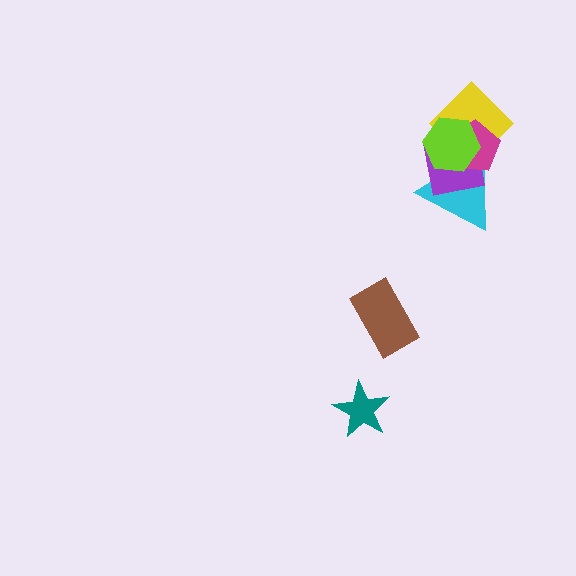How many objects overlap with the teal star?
0 objects overlap with the teal star.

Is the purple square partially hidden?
Yes, it is partially covered by another shape.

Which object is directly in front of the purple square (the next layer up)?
The yellow diamond is directly in front of the purple square.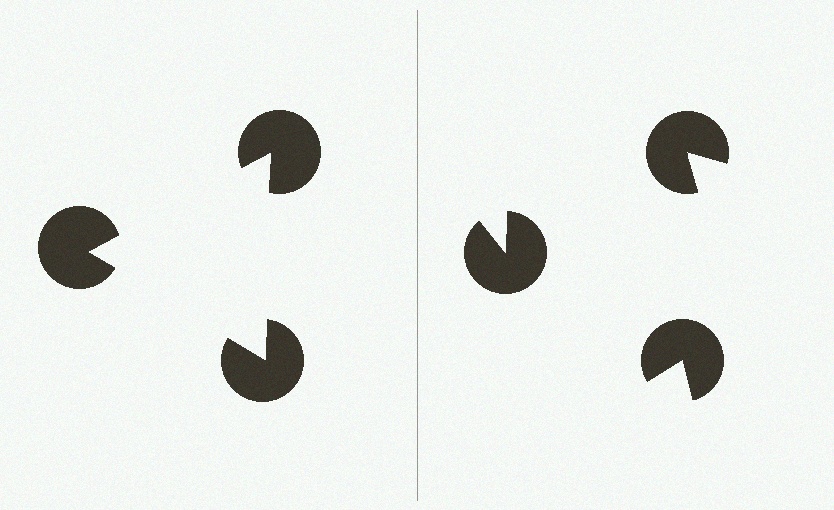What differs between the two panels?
The pac-man discs are positioned identically on both sides; only the wedge orientations differ. On the left they align to a triangle; on the right they are misaligned.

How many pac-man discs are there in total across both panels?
6 — 3 on each side.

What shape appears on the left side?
An illusory triangle.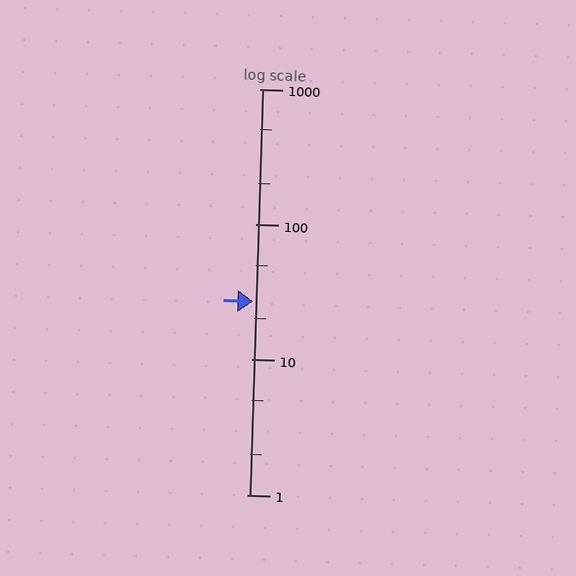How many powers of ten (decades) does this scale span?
The scale spans 3 decades, from 1 to 1000.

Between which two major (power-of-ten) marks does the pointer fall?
The pointer is between 10 and 100.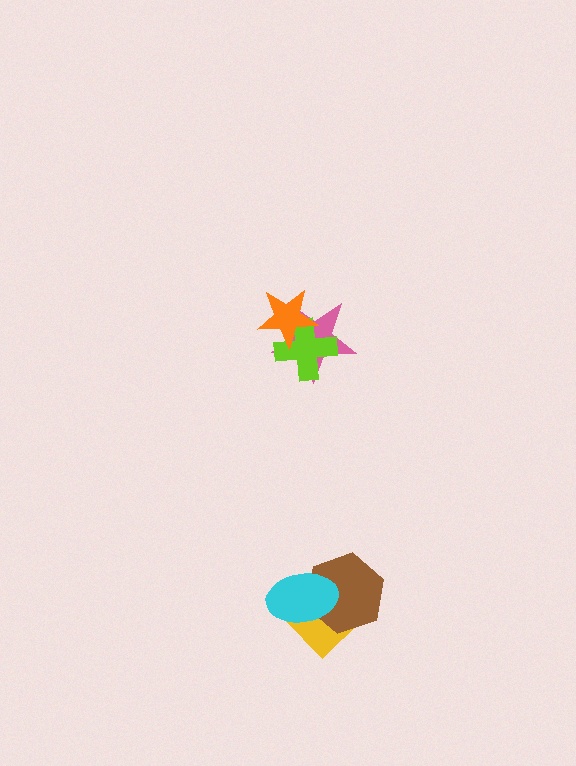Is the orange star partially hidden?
No, no other shape covers it.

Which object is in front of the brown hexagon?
The cyan ellipse is in front of the brown hexagon.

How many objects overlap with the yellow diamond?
2 objects overlap with the yellow diamond.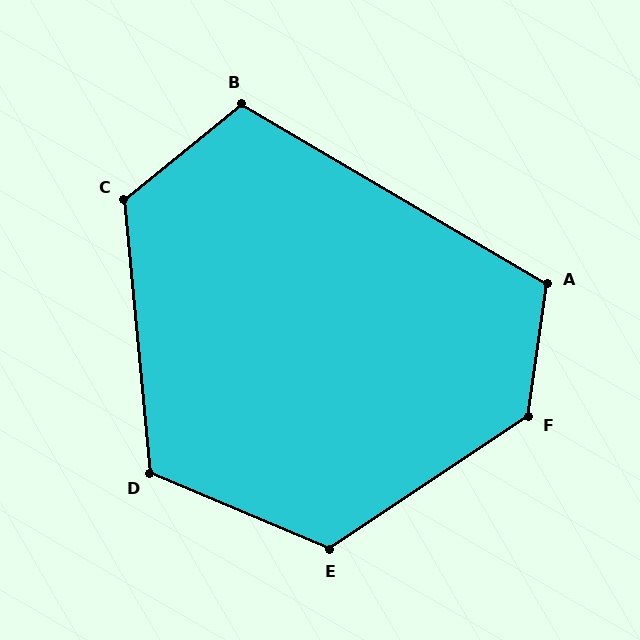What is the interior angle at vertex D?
Approximately 118 degrees (obtuse).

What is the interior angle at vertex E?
Approximately 123 degrees (obtuse).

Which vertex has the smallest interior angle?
B, at approximately 110 degrees.